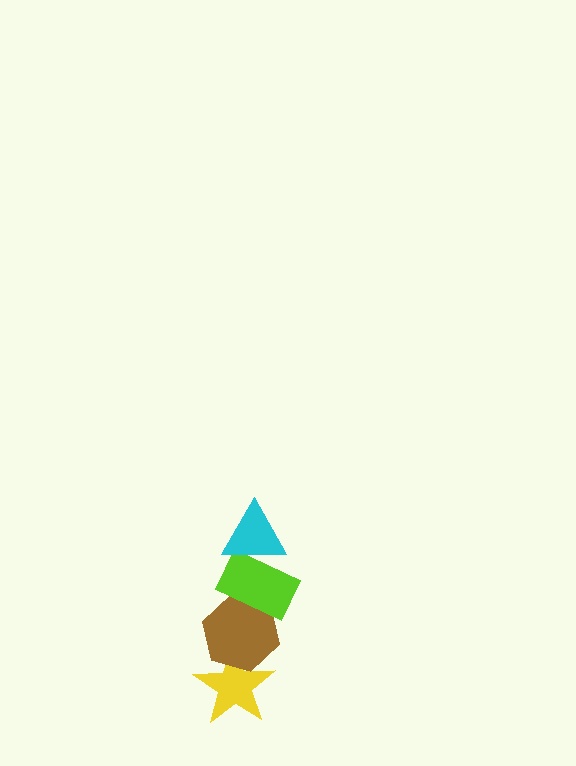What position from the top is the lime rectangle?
The lime rectangle is 2nd from the top.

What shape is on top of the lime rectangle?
The cyan triangle is on top of the lime rectangle.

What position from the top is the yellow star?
The yellow star is 4th from the top.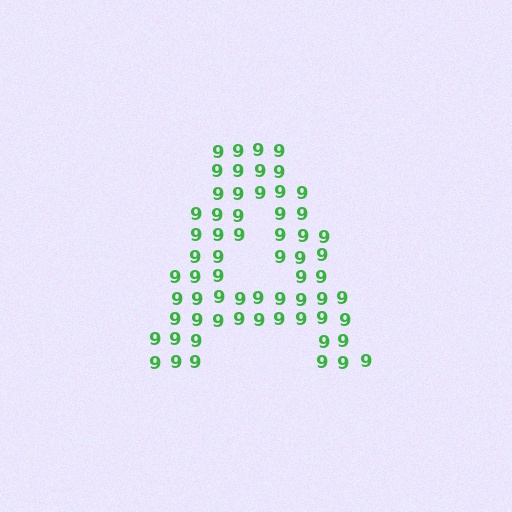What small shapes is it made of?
It is made of small digit 9's.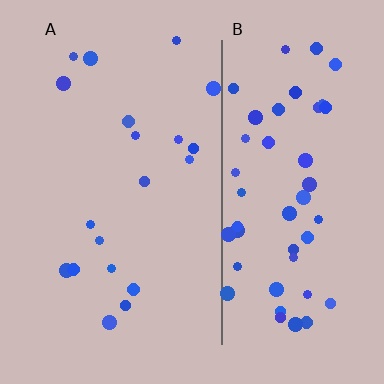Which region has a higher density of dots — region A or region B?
B (the right).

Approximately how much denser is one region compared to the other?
Approximately 2.7× — region B over region A.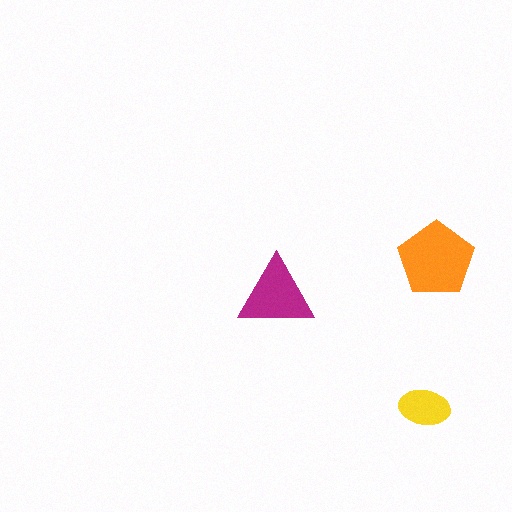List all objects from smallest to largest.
The yellow ellipse, the magenta triangle, the orange pentagon.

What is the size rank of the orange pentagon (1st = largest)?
1st.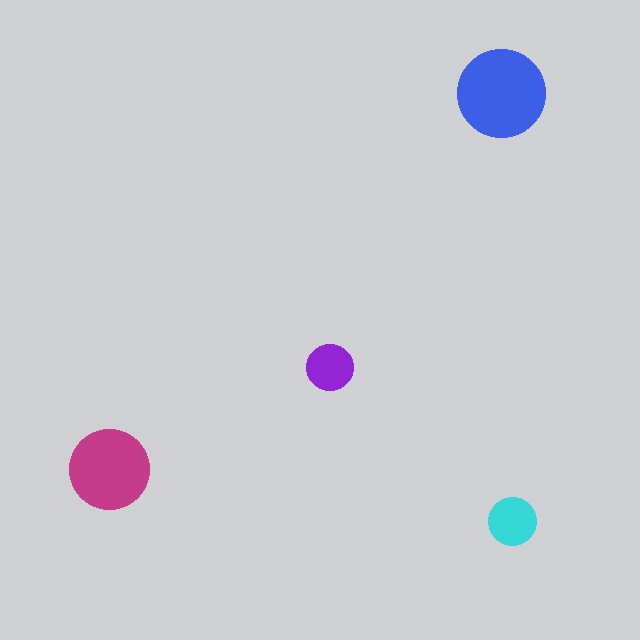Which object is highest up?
The blue circle is topmost.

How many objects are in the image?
There are 4 objects in the image.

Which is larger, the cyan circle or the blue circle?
The blue one.